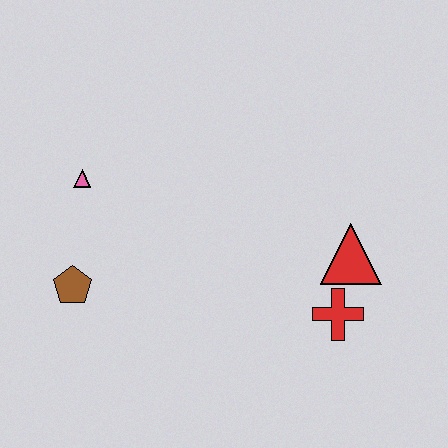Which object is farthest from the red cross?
The pink triangle is farthest from the red cross.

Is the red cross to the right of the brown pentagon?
Yes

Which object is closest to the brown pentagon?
The pink triangle is closest to the brown pentagon.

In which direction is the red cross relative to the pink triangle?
The red cross is to the right of the pink triangle.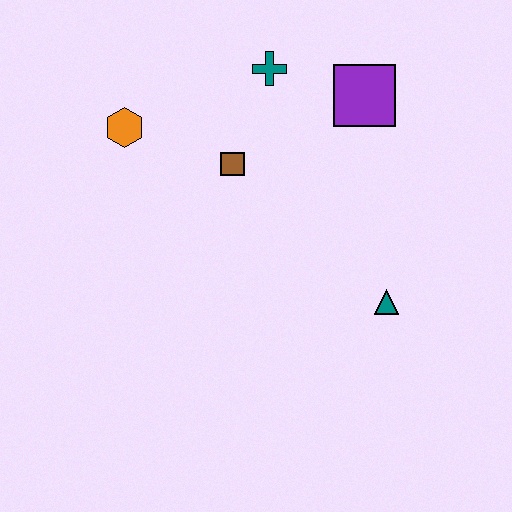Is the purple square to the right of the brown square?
Yes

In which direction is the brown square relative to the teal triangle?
The brown square is to the left of the teal triangle.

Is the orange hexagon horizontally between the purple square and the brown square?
No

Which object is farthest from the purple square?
The orange hexagon is farthest from the purple square.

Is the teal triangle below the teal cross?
Yes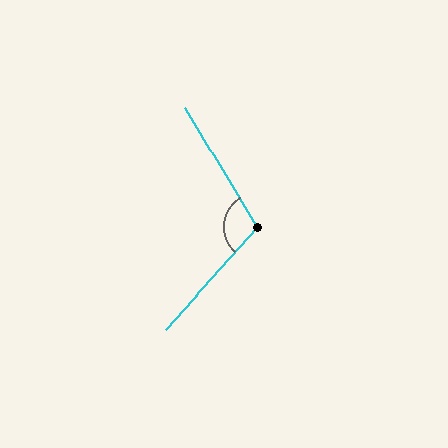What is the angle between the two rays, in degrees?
Approximately 107 degrees.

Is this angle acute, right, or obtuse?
It is obtuse.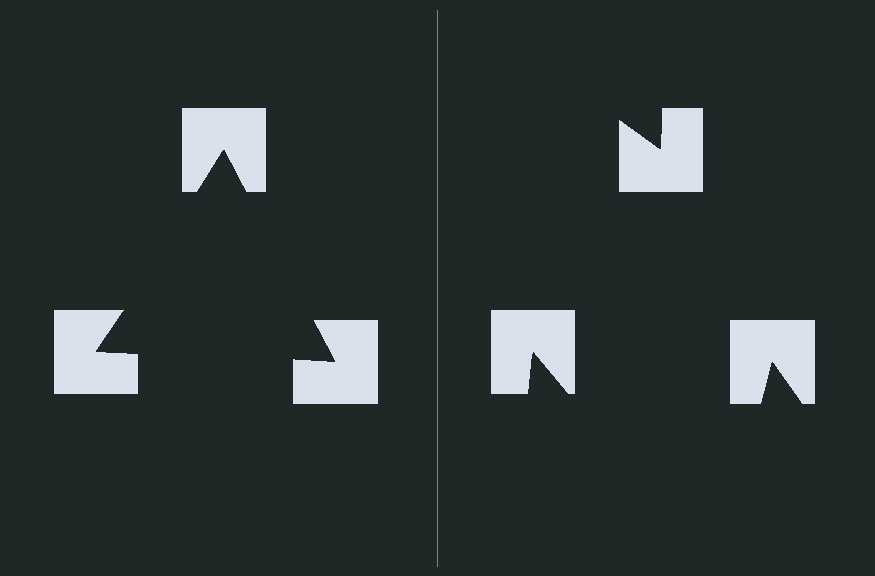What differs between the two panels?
The notched squares are positioned identically on both sides; only the wedge orientations differ. On the left they align to a triangle; on the right they are misaligned.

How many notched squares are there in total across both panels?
6 — 3 on each side.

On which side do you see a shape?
An illusory triangle appears on the left side. On the right side the wedge cuts are rotated, so no coherent shape forms.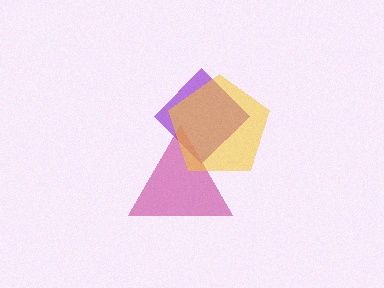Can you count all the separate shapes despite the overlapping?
Yes, there are 3 separate shapes.